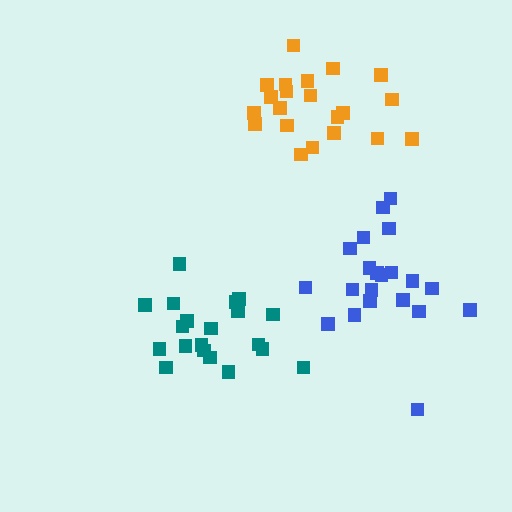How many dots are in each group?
Group 1: 21 dots, Group 2: 20 dots, Group 3: 21 dots (62 total).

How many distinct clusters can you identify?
There are 3 distinct clusters.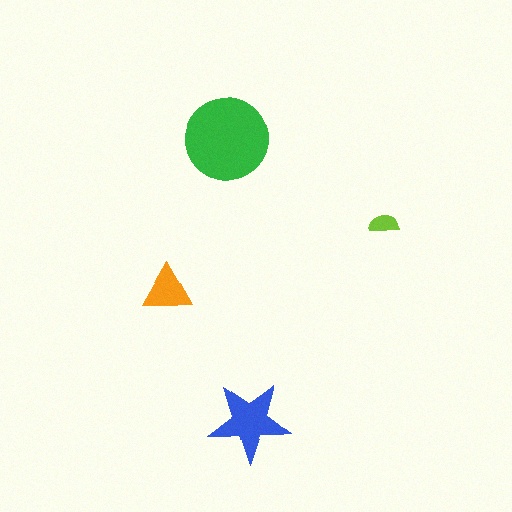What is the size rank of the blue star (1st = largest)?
2nd.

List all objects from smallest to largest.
The lime semicircle, the orange triangle, the blue star, the green circle.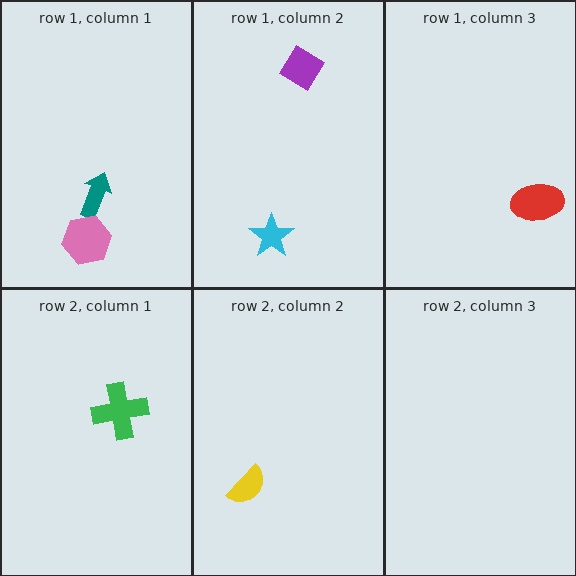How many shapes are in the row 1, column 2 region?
2.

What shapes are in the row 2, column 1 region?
The green cross.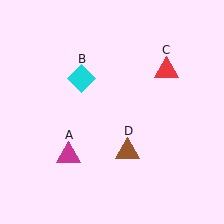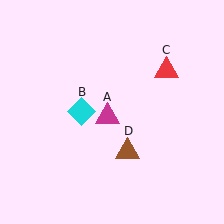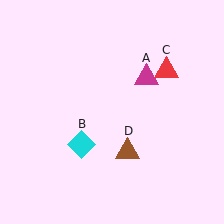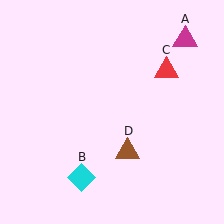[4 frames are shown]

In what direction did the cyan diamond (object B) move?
The cyan diamond (object B) moved down.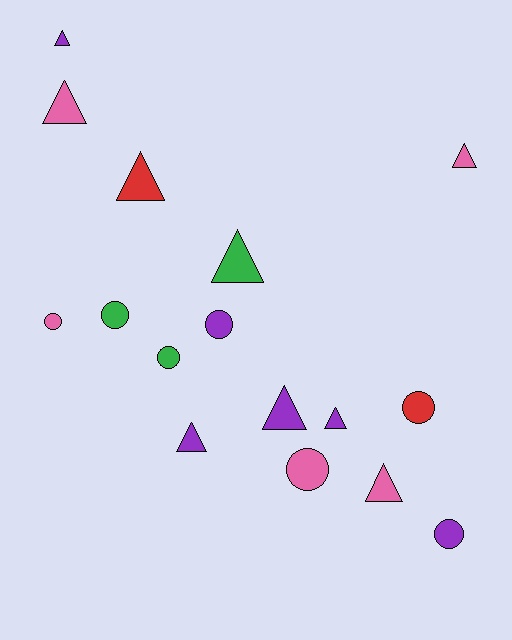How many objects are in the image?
There are 16 objects.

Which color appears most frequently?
Purple, with 6 objects.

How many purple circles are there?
There are 2 purple circles.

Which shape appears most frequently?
Triangle, with 9 objects.